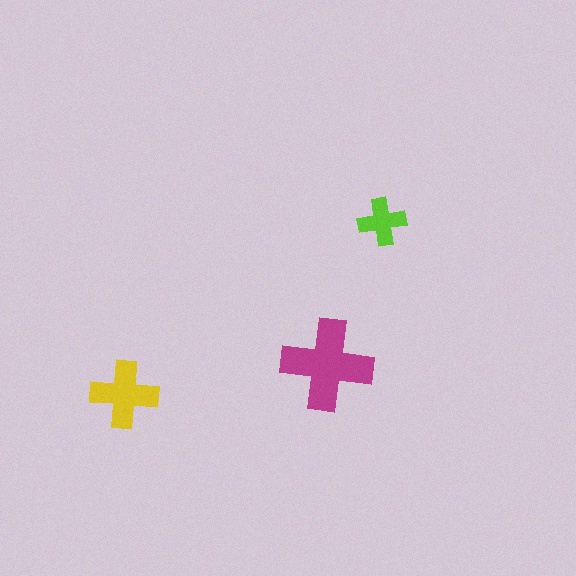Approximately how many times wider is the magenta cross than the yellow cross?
About 1.5 times wider.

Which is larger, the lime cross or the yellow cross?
The yellow one.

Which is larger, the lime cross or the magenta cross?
The magenta one.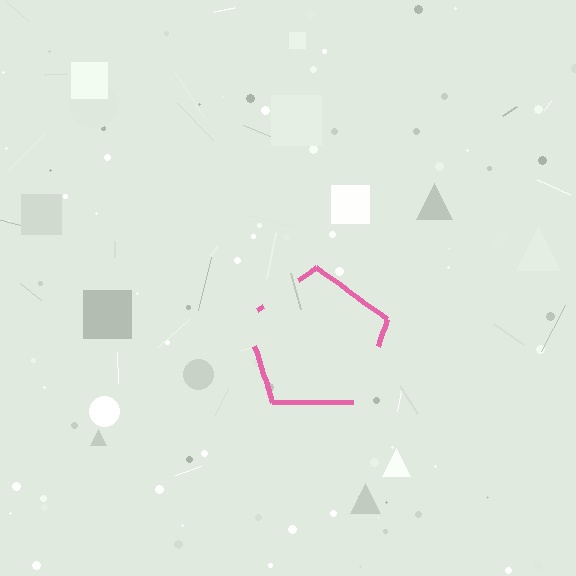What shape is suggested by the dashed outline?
The dashed outline suggests a pentagon.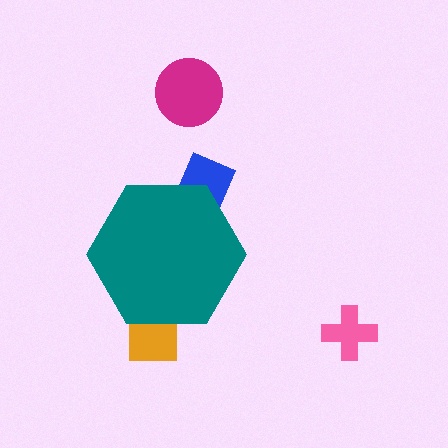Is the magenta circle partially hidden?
No, the magenta circle is fully visible.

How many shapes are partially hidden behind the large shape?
2 shapes are partially hidden.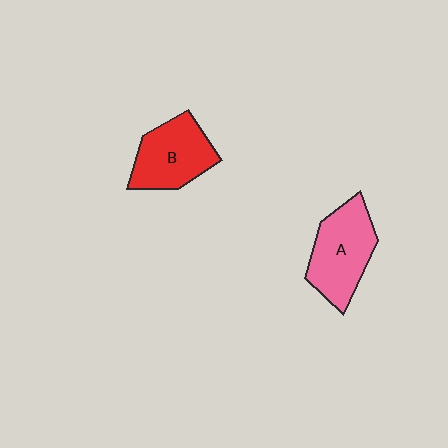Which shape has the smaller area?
Shape B (red).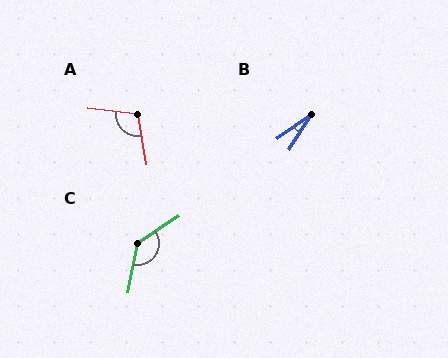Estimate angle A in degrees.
Approximately 107 degrees.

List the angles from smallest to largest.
B (23°), A (107°), C (135°).